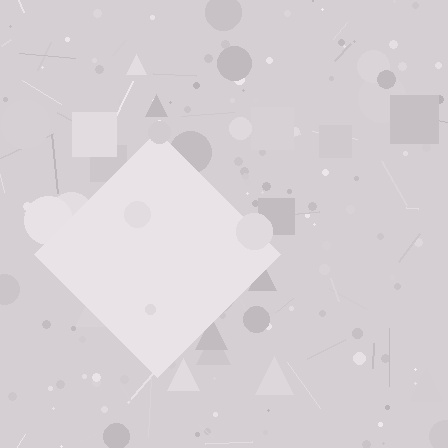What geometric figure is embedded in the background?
A diamond is embedded in the background.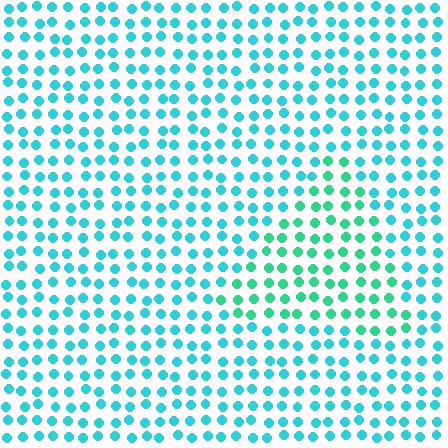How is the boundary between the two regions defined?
The boundary is defined purely by a slight shift in hue (about 30 degrees). Spacing, size, and orientation are identical on both sides.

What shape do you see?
I see a triangle.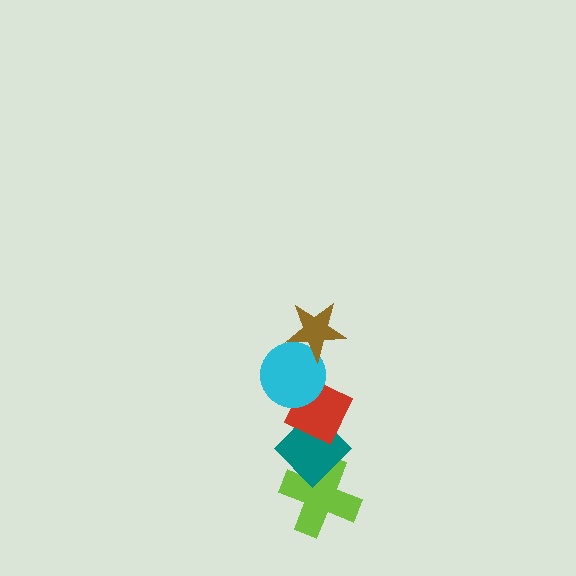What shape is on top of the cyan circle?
The brown star is on top of the cyan circle.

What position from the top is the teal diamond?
The teal diamond is 4th from the top.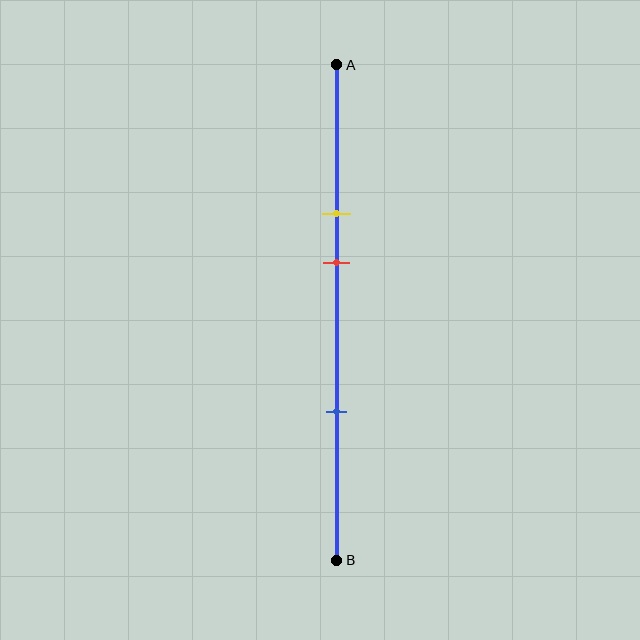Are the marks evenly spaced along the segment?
No, the marks are not evenly spaced.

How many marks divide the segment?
There are 3 marks dividing the segment.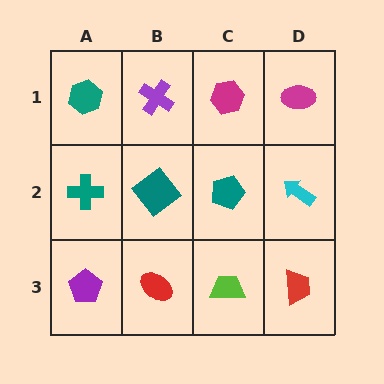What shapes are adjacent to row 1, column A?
A teal cross (row 2, column A), a purple cross (row 1, column B).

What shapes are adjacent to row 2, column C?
A magenta hexagon (row 1, column C), a lime trapezoid (row 3, column C), a teal diamond (row 2, column B), a cyan arrow (row 2, column D).